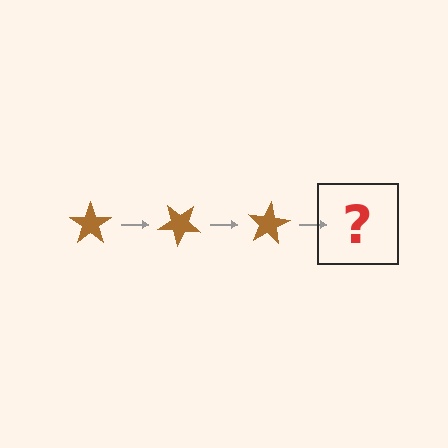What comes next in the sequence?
The next element should be a brown star rotated 120 degrees.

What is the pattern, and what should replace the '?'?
The pattern is that the star rotates 40 degrees each step. The '?' should be a brown star rotated 120 degrees.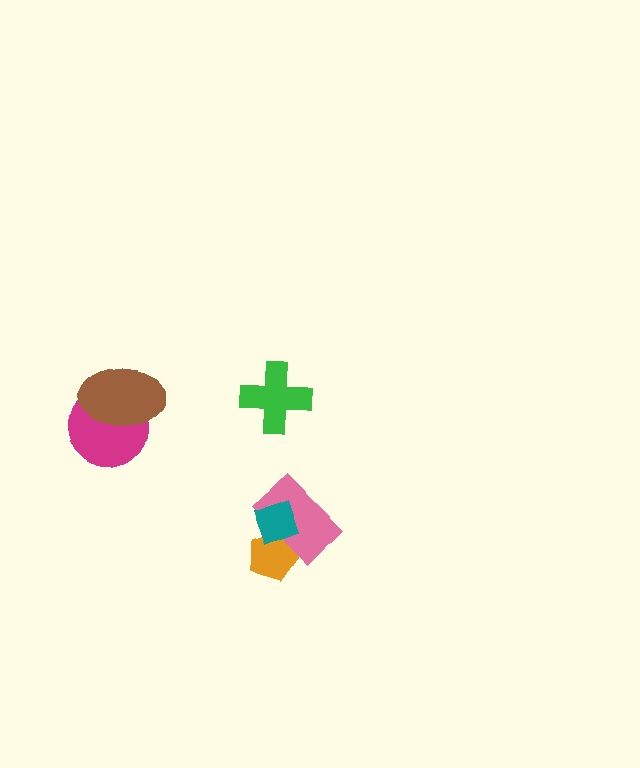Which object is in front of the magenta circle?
The brown ellipse is in front of the magenta circle.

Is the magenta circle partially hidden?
Yes, it is partially covered by another shape.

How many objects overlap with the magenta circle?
1 object overlaps with the magenta circle.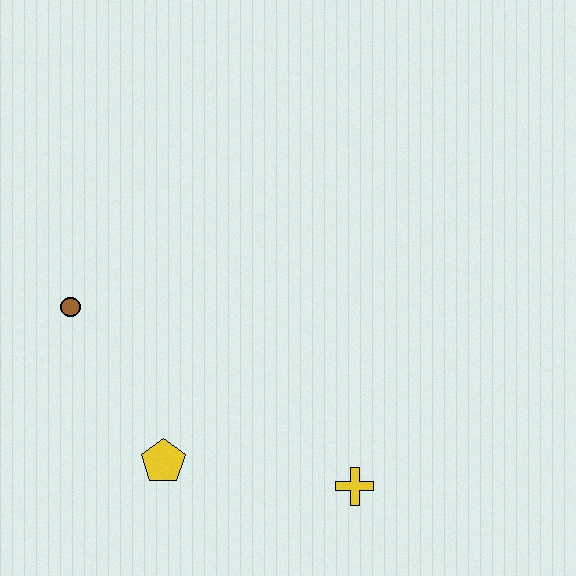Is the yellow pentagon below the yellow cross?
No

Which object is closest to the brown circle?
The yellow pentagon is closest to the brown circle.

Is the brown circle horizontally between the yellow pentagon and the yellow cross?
No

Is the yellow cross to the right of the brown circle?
Yes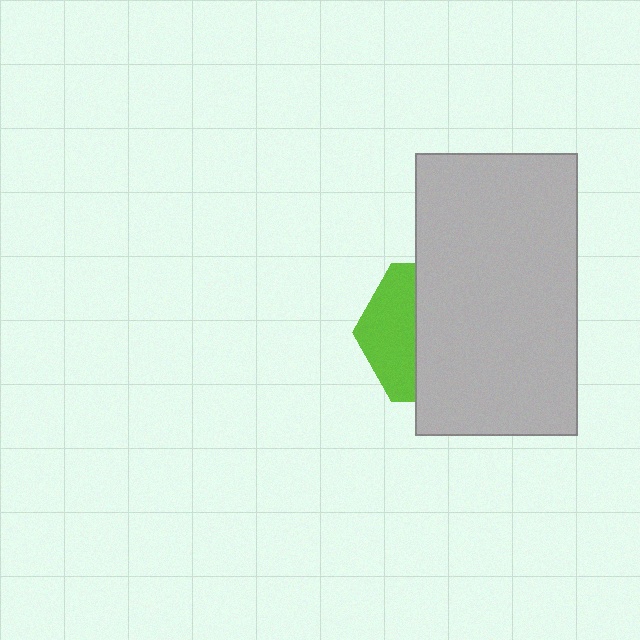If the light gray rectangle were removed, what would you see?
You would see the complete lime hexagon.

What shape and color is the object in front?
The object in front is a light gray rectangle.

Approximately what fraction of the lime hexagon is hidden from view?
Roughly 63% of the lime hexagon is hidden behind the light gray rectangle.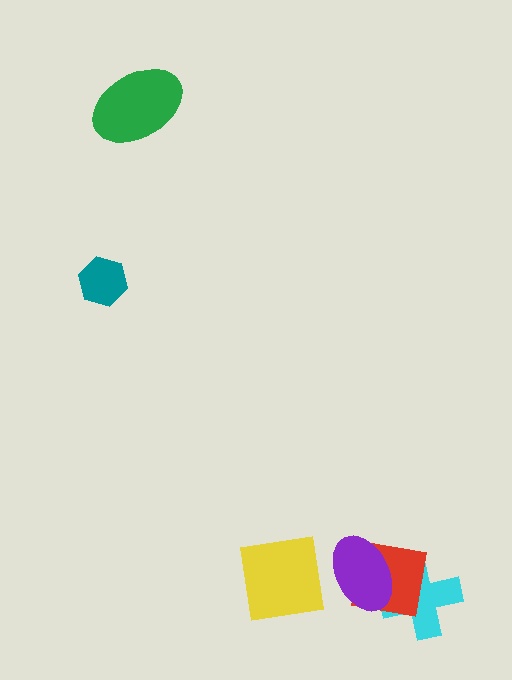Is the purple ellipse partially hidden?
No, no other shape covers it.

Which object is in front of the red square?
The purple ellipse is in front of the red square.